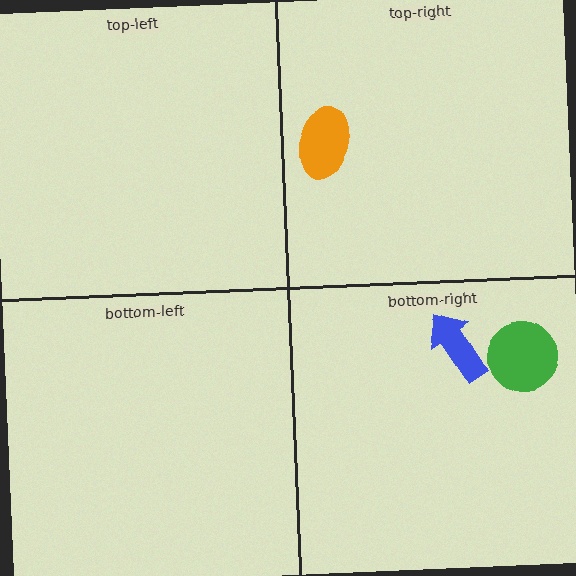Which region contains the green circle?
The bottom-right region.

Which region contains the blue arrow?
The bottom-right region.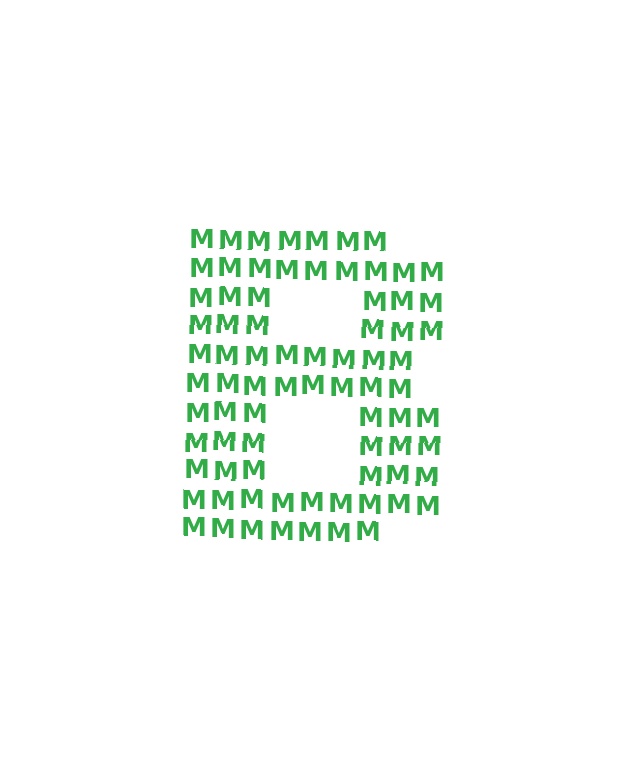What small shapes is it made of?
It is made of small letter M's.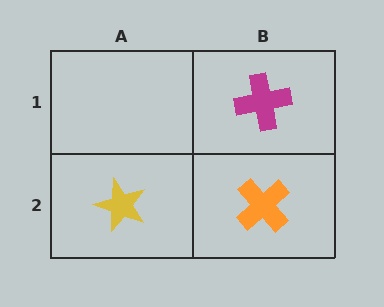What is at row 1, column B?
A magenta cross.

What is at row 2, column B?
An orange cross.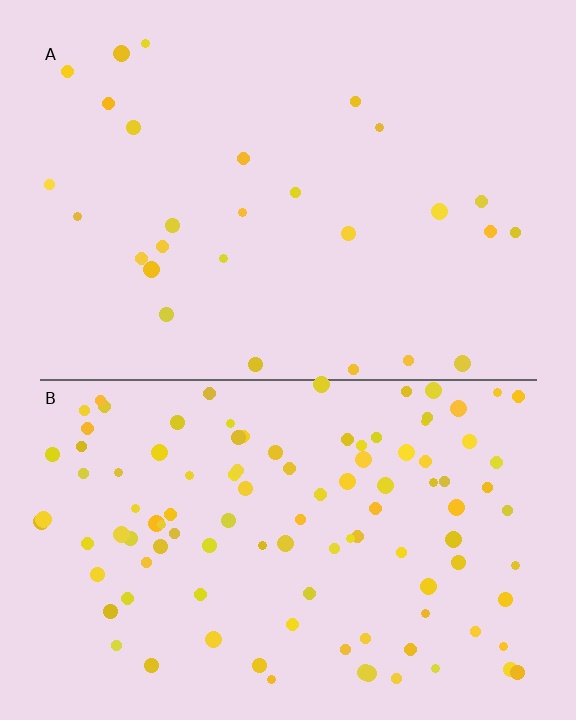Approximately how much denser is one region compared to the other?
Approximately 3.9× — region B over region A.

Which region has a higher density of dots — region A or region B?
B (the bottom).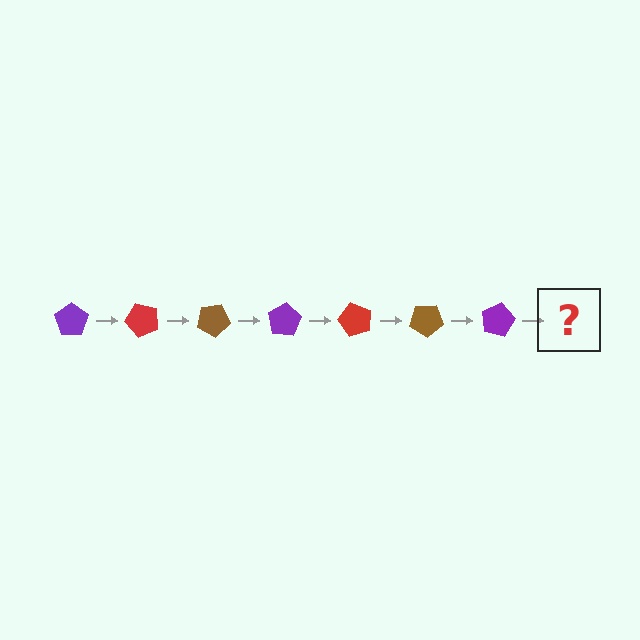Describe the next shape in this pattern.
It should be a red pentagon, rotated 350 degrees from the start.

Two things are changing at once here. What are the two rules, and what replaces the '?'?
The two rules are that it rotates 50 degrees each step and the color cycles through purple, red, and brown. The '?' should be a red pentagon, rotated 350 degrees from the start.